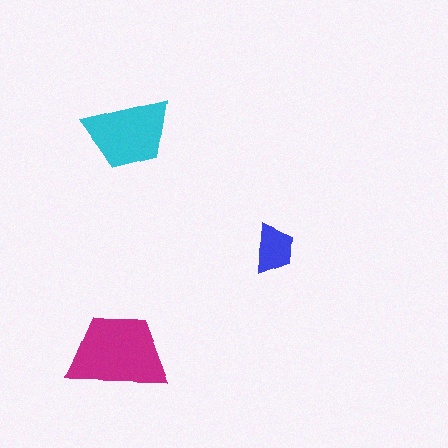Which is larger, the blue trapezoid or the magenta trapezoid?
The magenta one.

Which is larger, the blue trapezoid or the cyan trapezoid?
The cyan one.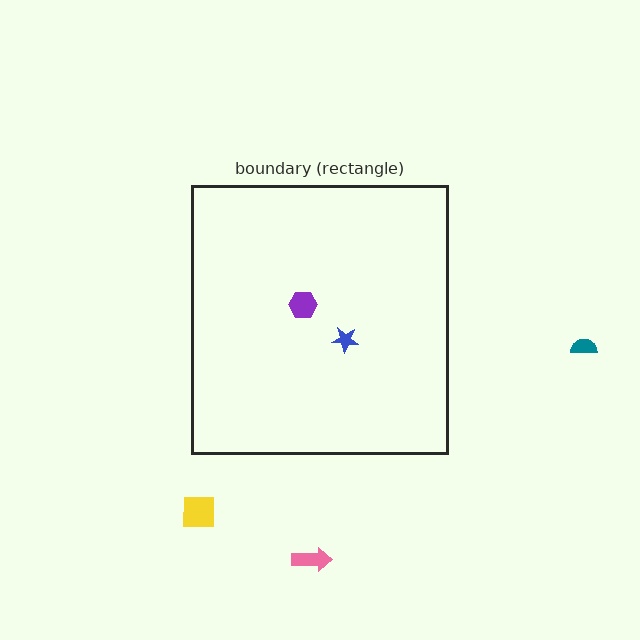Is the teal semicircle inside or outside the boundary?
Outside.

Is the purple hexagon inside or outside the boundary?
Inside.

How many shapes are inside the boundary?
2 inside, 3 outside.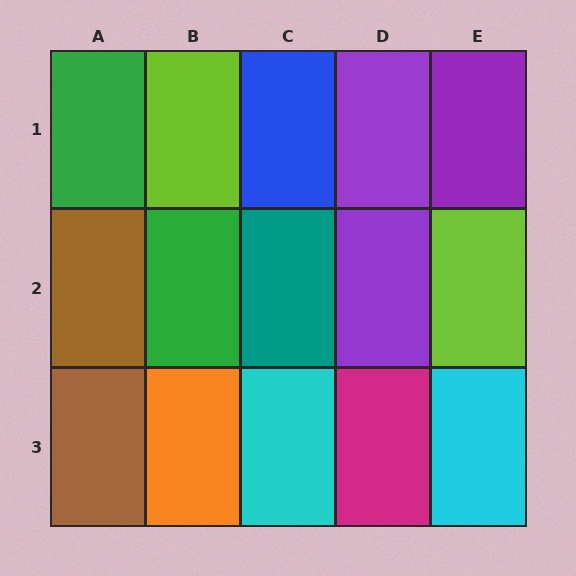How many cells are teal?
1 cell is teal.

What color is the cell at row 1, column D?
Purple.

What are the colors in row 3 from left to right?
Brown, orange, cyan, magenta, cyan.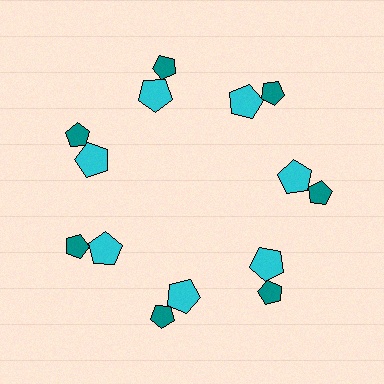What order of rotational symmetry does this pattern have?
This pattern has 7-fold rotational symmetry.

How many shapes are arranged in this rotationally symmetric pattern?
There are 14 shapes, arranged in 7 groups of 2.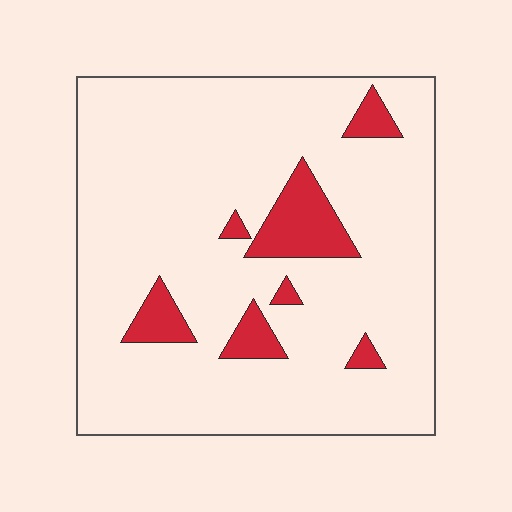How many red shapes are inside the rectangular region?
7.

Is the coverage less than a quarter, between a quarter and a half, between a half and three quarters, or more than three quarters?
Less than a quarter.